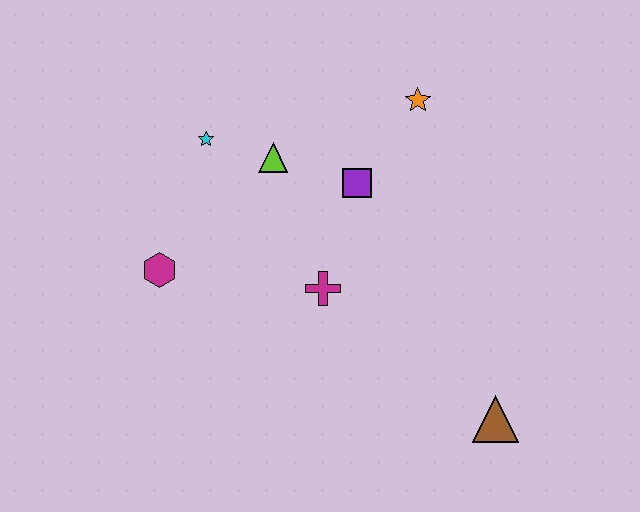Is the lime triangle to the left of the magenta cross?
Yes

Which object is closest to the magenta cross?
The purple square is closest to the magenta cross.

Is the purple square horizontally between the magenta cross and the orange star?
Yes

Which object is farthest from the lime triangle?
The brown triangle is farthest from the lime triangle.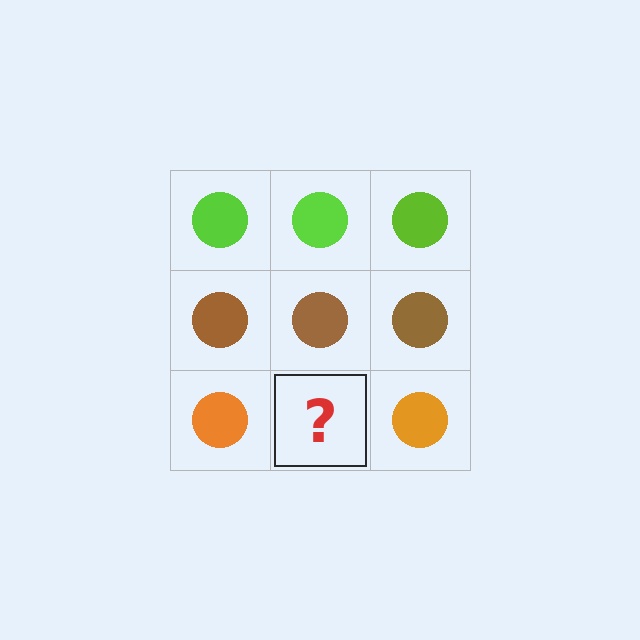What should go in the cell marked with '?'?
The missing cell should contain an orange circle.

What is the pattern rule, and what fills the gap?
The rule is that each row has a consistent color. The gap should be filled with an orange circle.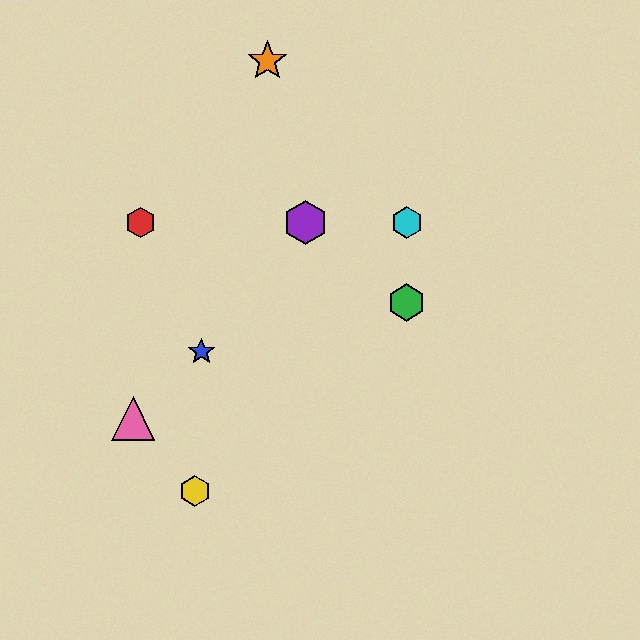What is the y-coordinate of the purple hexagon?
The purple hexagon is at y≈222.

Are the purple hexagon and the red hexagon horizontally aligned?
Yes, both are at y≈222.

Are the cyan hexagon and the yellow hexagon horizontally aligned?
No, the cyan hexagon is at y≈222 and the yellow hexagon is at y≈491.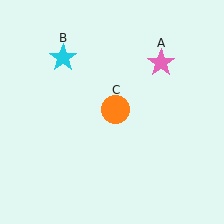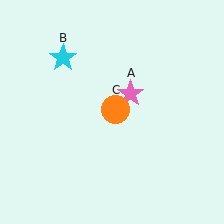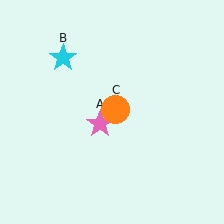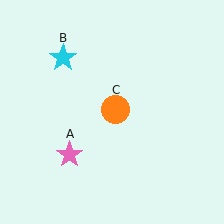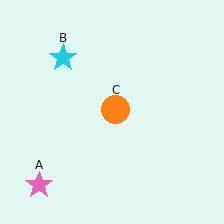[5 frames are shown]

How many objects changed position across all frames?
1 object changed position: pink star (object A).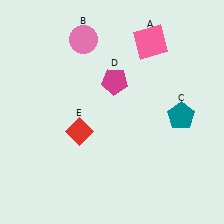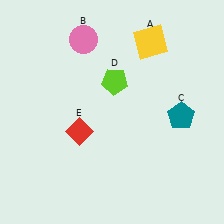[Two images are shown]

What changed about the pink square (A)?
In Image 1, A is pink. In Image 2, it changed to yellow.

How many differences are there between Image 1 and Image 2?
There are 2 differences between the two images.